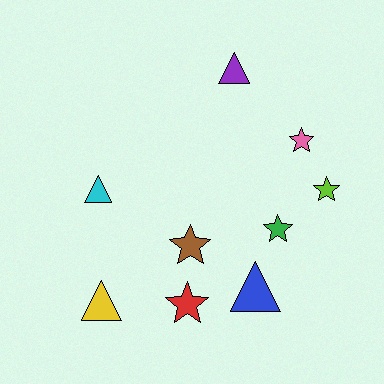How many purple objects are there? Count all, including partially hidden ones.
There is 1 purple object.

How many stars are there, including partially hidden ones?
There are 5 stars.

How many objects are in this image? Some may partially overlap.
There are 9 objects.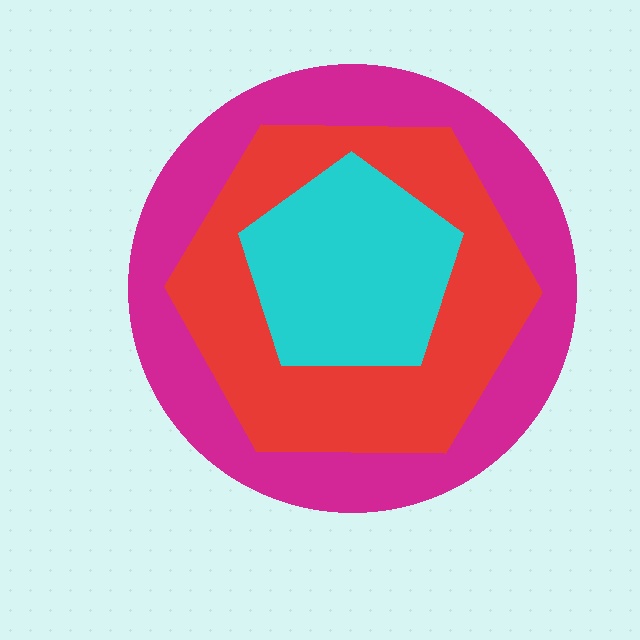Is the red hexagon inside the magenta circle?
Yes.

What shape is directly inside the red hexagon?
The cyan pentagon.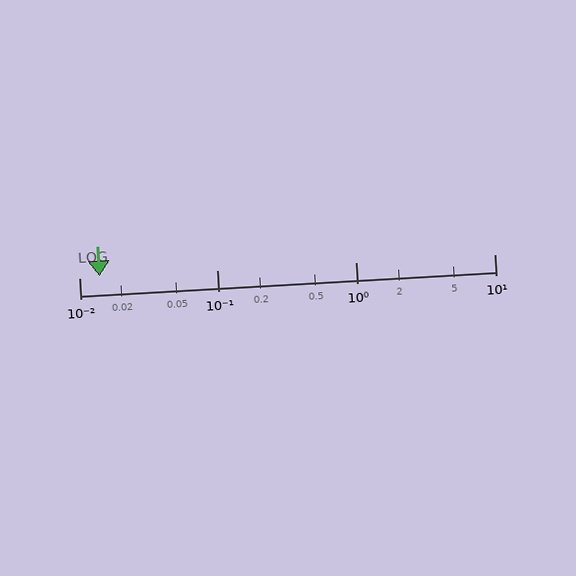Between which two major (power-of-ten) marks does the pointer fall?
The pointer is between 0.01 and 0.1.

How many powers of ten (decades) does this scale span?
The scale spans 3 decades, from 0.01 to 10.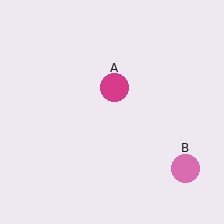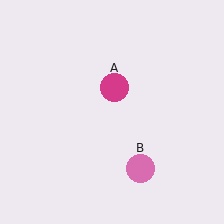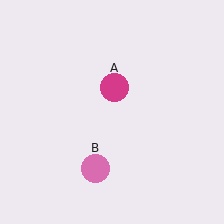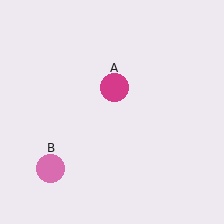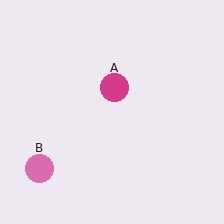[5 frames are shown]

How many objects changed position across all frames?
1 object changed position: pink circle (object B).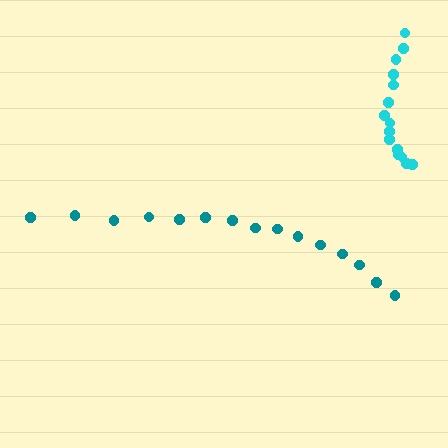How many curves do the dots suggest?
There are 2 distinct paths.